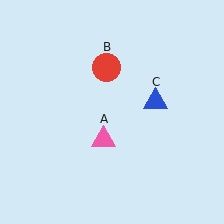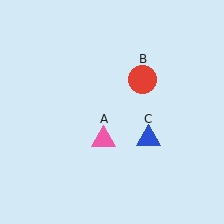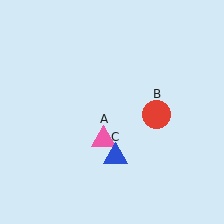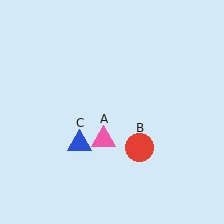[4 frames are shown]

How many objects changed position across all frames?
2 objects changed position: red circle (object B), blue triangle (object C).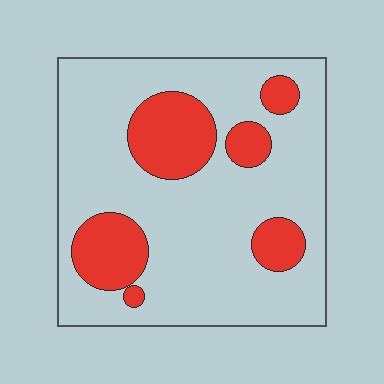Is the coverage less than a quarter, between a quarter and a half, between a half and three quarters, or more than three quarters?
Less than a quarter.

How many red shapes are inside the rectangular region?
6.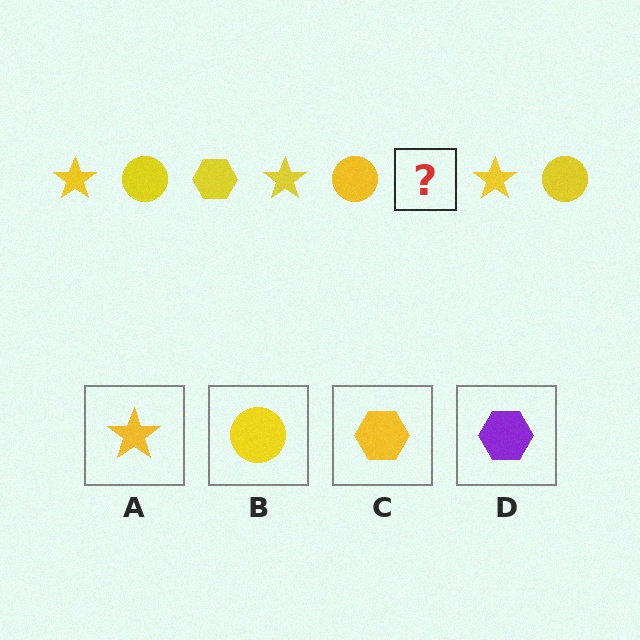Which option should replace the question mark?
Option C.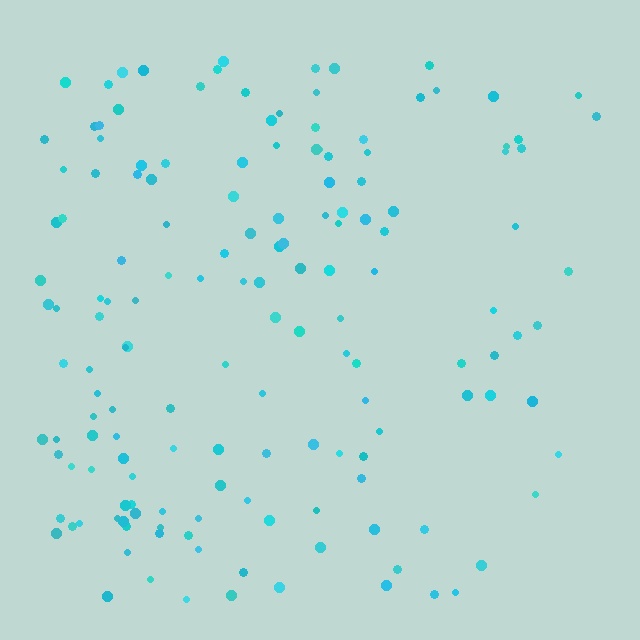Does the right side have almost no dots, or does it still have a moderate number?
Still a moderate number, just noticeably fewer than the left.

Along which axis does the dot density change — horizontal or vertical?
Horizontal.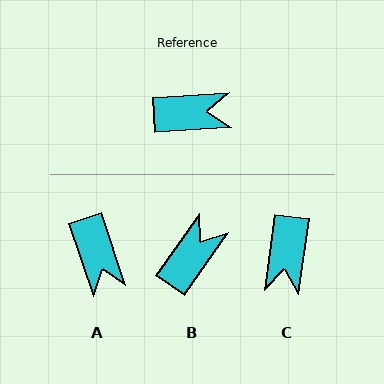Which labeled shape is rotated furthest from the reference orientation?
C, about 102 degrees away.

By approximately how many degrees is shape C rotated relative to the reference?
Approximately 102 degrees clockwise.